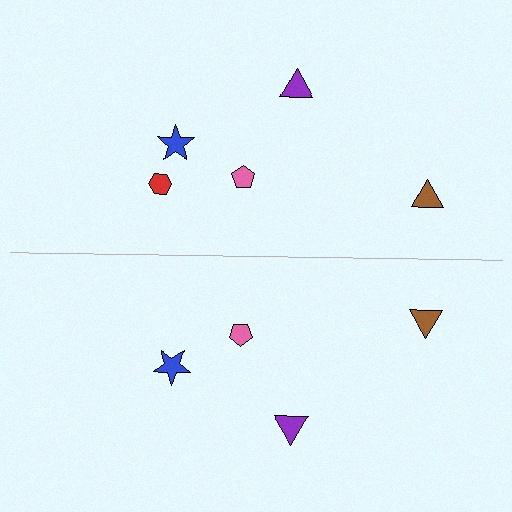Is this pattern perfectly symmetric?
No, the pattern is not perfectly symmetric. A red hexagon is missing from the bottom side.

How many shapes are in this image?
There are 9 shapes in this image.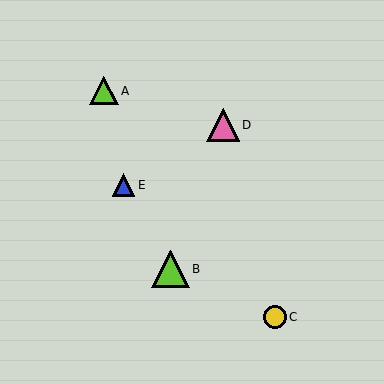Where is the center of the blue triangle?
The center of the blue triangle is at (124, 185).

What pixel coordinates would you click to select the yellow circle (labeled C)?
Click at (275, 317) to select the yellow circle C.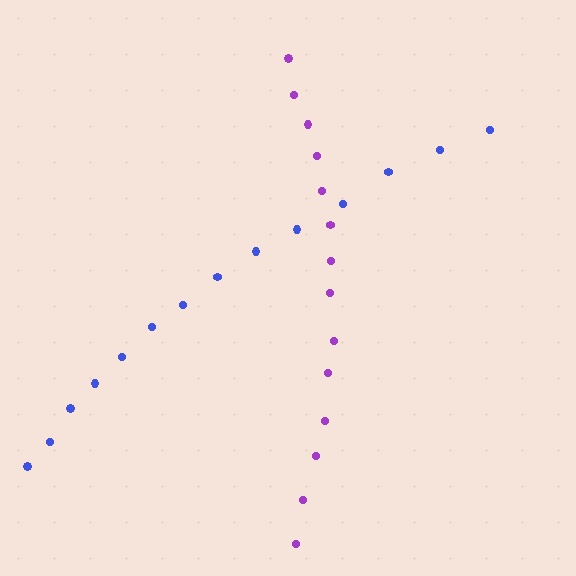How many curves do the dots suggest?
There are 2 distinct paths.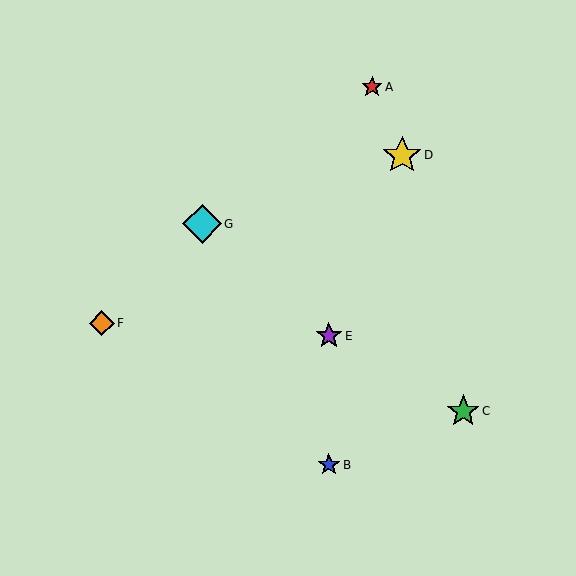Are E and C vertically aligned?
No, E is at x≈329 and C is at x≈463.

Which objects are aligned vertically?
Objects B, E are aligned vertically.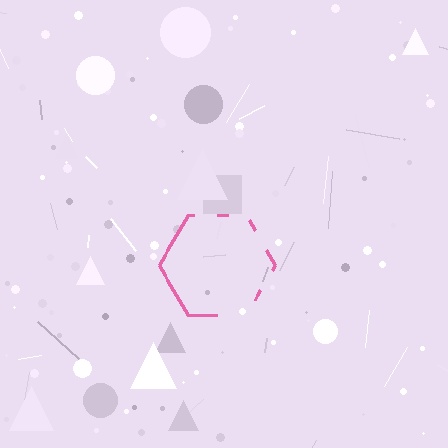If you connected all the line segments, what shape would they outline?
They would outline a hexagon.